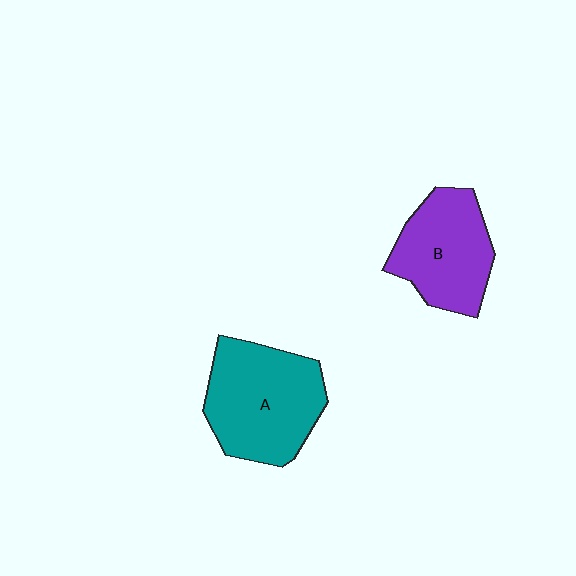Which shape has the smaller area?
Shape B (purple).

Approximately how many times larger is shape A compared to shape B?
Approximately 1.3 times.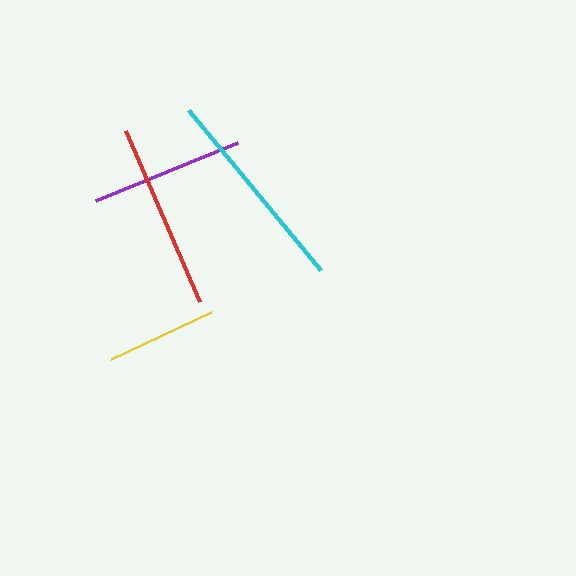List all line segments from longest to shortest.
From longest to shortest: cyan, red, purple, yellow.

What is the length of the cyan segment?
The cyan segment is approximately 207 pixels long.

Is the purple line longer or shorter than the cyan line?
The cyan line is longer than the purple line.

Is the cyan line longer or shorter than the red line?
The cyan line is longer than the red line.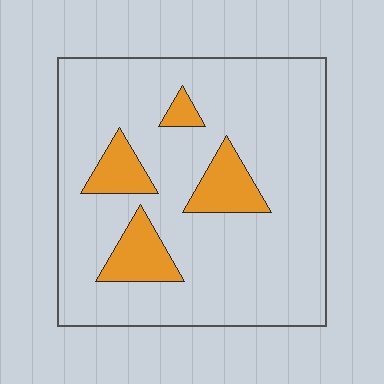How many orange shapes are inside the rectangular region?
4.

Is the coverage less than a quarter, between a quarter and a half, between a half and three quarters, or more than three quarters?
Less than a quarter.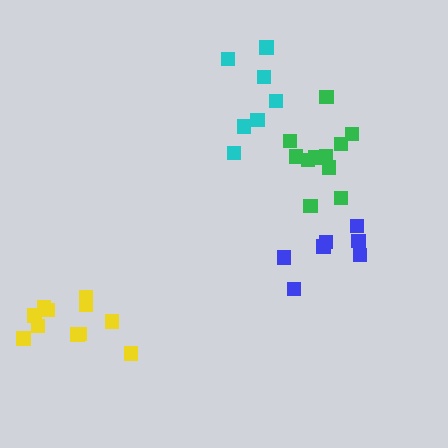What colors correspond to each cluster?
The clusters are colored: cyan, blue, yellow, green.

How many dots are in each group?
Group 1: 7 dots, Group 2: 7 dots, Group 3: 11 dots, Group 4: 11 dots (36 total).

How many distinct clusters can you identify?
There are 4 distinct clusters.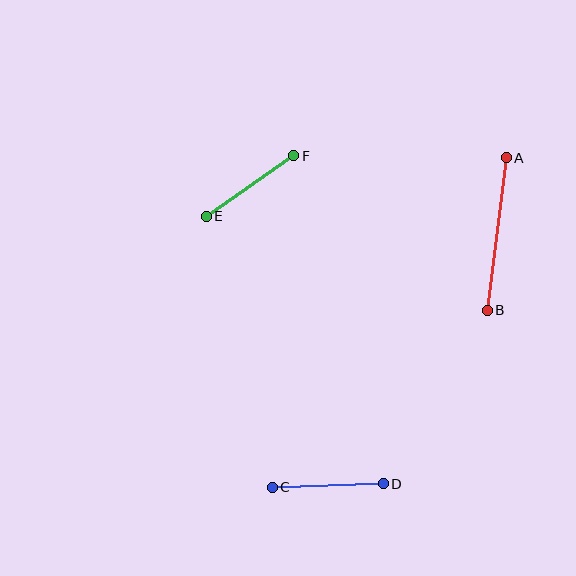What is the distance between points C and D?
The distance is approximately 111 pixels.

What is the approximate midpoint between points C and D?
The midpoint is at approximately (328, 486) pixels.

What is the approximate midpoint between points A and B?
The midpoint is at approximately (497, 234) pixels.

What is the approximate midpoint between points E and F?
The midpoint is at approximately (250, 186) pixels.